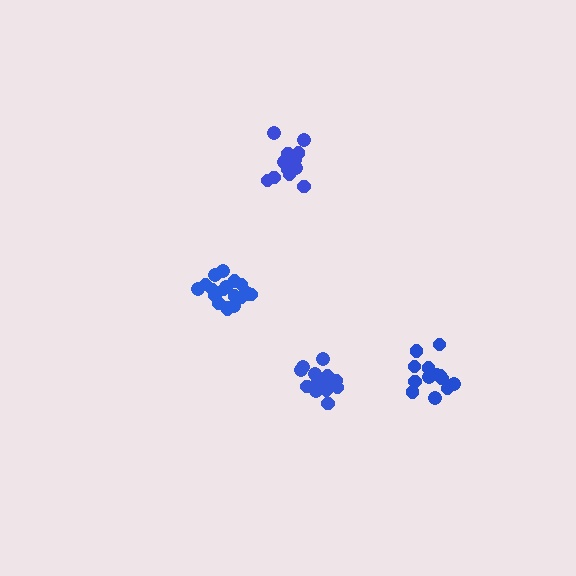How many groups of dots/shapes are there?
There are 4 groups.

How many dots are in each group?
Group 1: 13 dots, Group 2: 14 dots, Group 3: 13 dots, Group 4: 19 dots (59 total).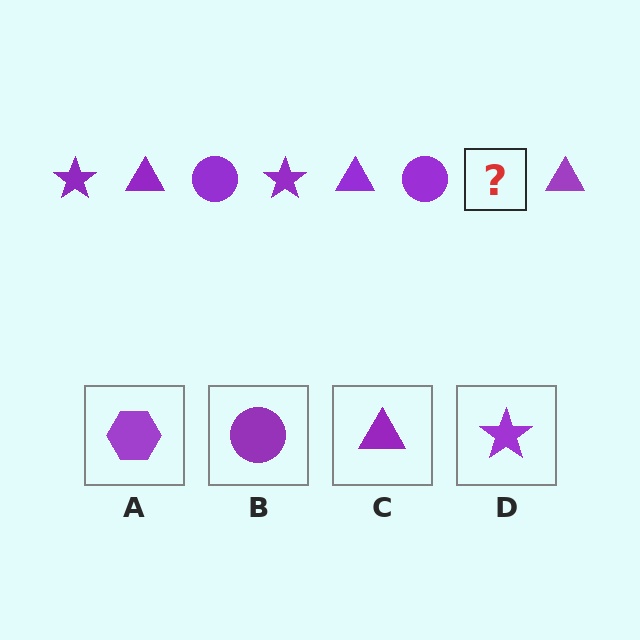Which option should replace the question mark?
Option D.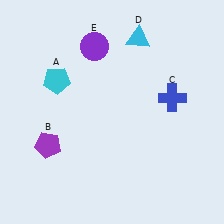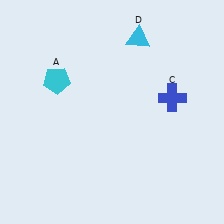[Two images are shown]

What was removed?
The purple circle (E), the purple pentagon (B) were removed in Image 2.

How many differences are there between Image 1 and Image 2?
There are 2 differences between the two images.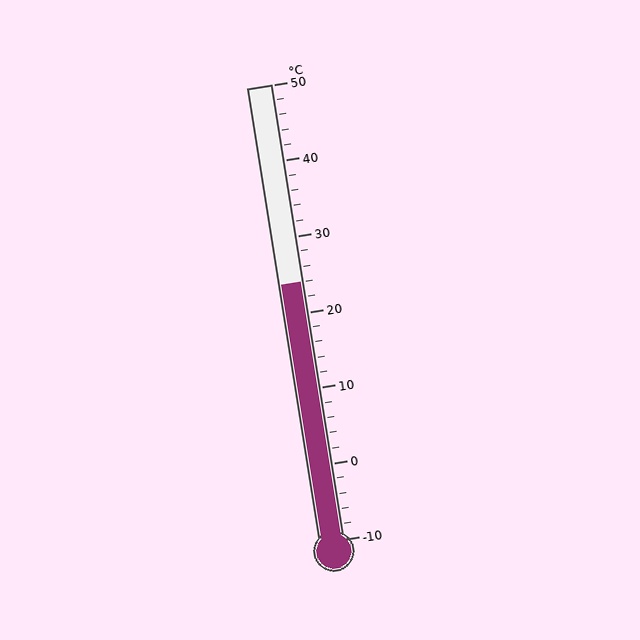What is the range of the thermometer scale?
The thermometer scale ranges from -10°C to 50°C.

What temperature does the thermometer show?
The thermometer shows approximately 24°C.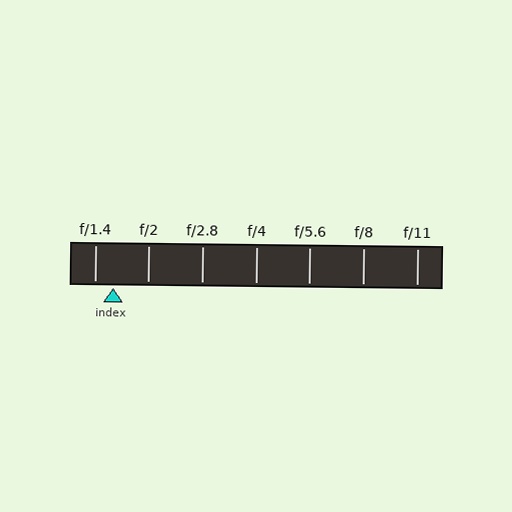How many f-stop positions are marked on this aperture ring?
There are 7 f-stop positions marked.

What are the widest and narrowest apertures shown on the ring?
The widest aperture shown is f/1.4 and the narrowest is f/11.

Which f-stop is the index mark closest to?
The index mark is closest to f/1.4.